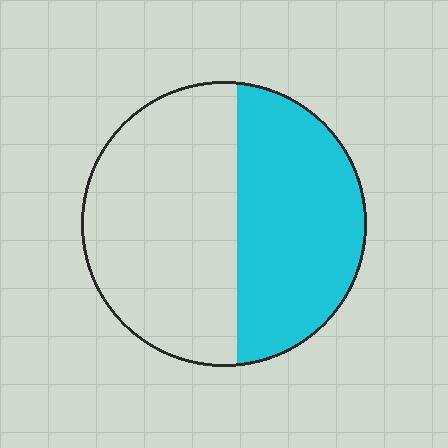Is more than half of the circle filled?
No.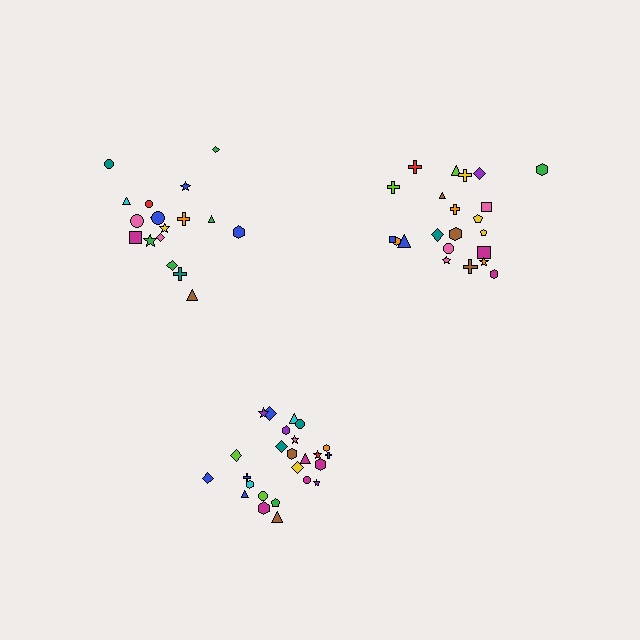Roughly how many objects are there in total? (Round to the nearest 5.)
Roughly 65 objects in total.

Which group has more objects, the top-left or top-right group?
The top-right group.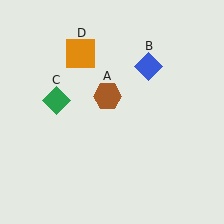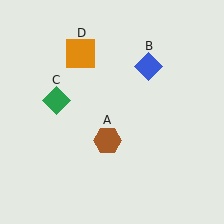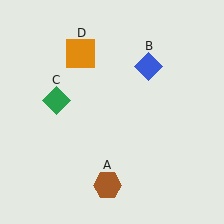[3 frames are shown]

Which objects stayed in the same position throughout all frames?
Blue diamond (object B) and green diamond (object C) and orange square (object D) remained stationary.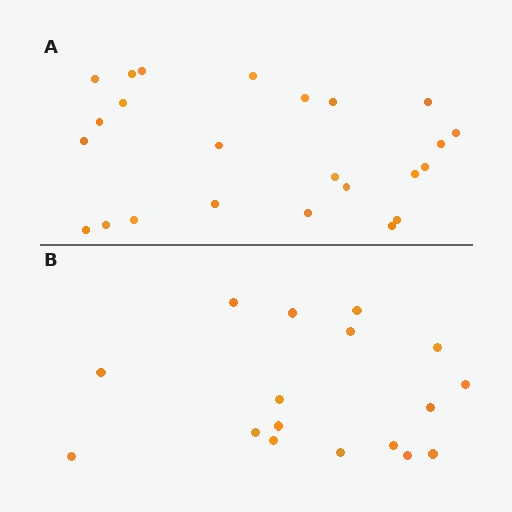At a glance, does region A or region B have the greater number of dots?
Region A (the top region) has more dots.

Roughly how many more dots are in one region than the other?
Region A has roughly 8 or so more dots than region B.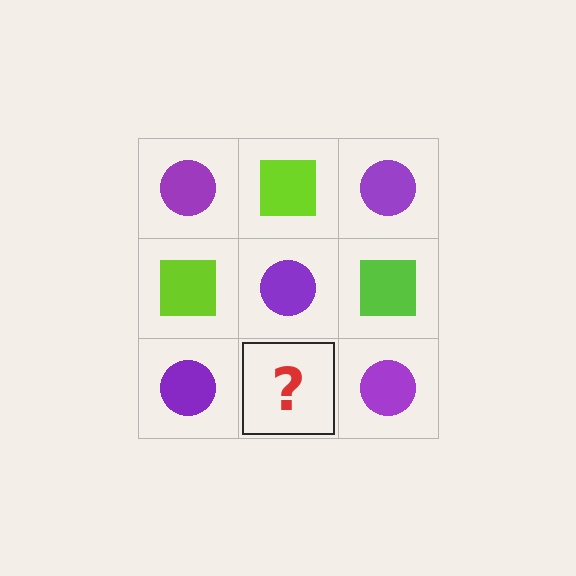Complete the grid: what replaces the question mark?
The question mark should be replaced with a lime square.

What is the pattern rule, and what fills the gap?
The rule is that it alternates purple circle and lime square in a checkerboard pattern. The gap should be filled with a lime square.